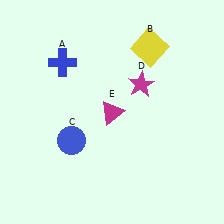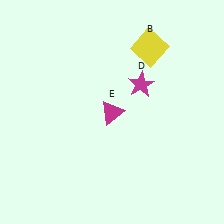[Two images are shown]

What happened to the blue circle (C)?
The blue circle (C) was removed in Image 2. It was in the bottom-left area of Image 1.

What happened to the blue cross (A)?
The blue cross (A) was removed in Image 2. It was in the top-left area of Image 1.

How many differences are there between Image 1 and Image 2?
There are 2 differences between the two images.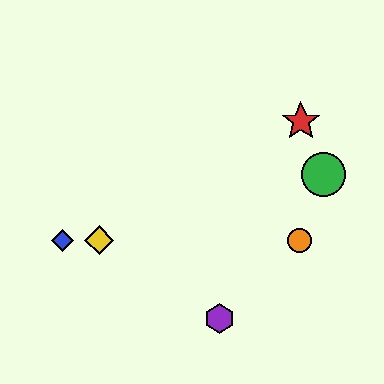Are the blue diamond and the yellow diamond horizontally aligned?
Yes, both are at y≈240.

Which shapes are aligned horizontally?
The blue diamond, the yellow diamond, the orange circle are aligned horizontally.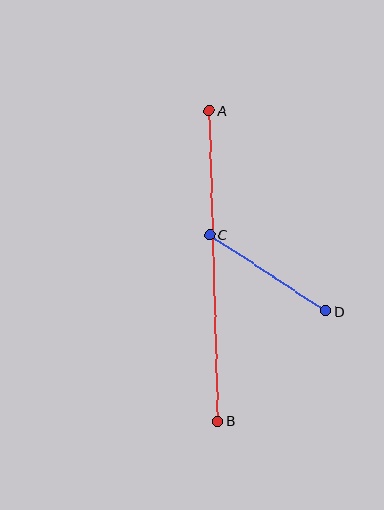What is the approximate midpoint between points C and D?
The midpoint is at approximately (267, 273) pixels.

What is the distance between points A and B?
The distance is approximately 310 pixels.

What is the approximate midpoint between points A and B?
The midpoint is at approximately (213, 266) pixels.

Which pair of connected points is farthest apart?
Points A and B are farthest apart.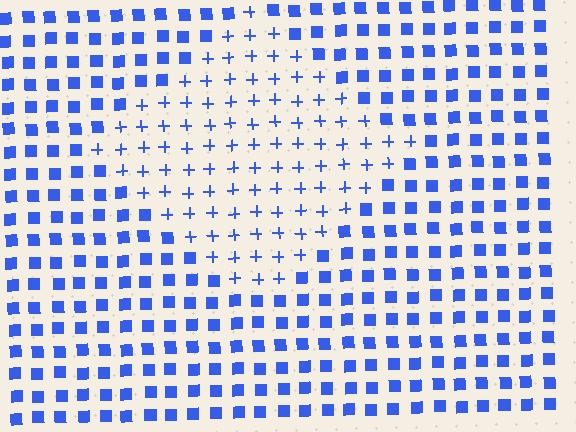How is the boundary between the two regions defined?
The boundary is defined by a change in element shape: plus signs inside vs. squares outside. All elements share the same color and spacing.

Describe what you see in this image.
The image is filled with small blue elements arranged in a uniform grid. A diamond-shaped region contains plus signs, while the surrounding area contains squares. The boundary is defined purely by the change in element shape.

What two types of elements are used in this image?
The image uses plus signs inside the diamond region and squares outside it.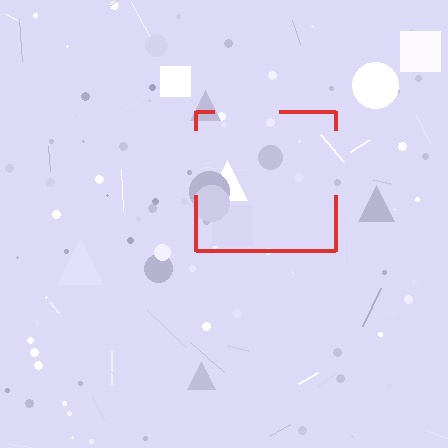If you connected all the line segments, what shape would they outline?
They would outline a square.